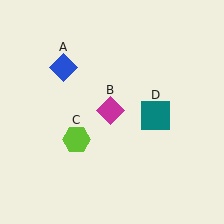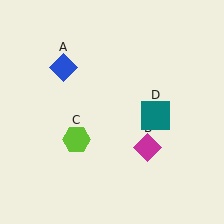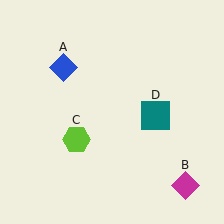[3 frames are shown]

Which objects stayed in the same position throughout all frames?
Blue diamond (object A) and lime hexagon (object C) and teal square (object D) remained stationary.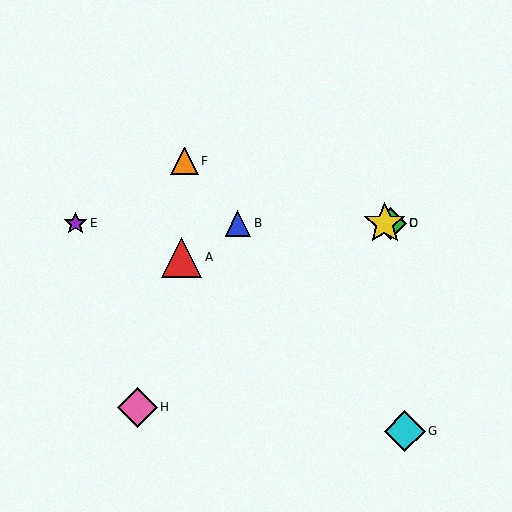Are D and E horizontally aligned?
Yes, both are at y≈223.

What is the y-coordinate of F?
Object F is at y≈161.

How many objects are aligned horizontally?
4 objects (B, C, D, E) are aligned horizontally.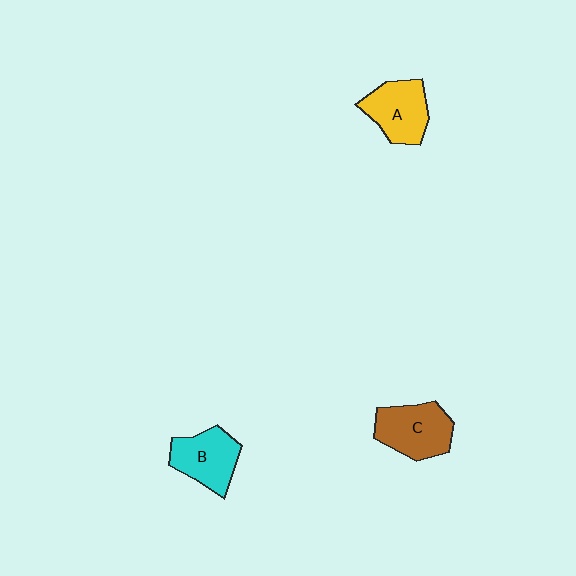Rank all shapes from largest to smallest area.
From largest to smallest: C (brown), A (yellow), B (cyan).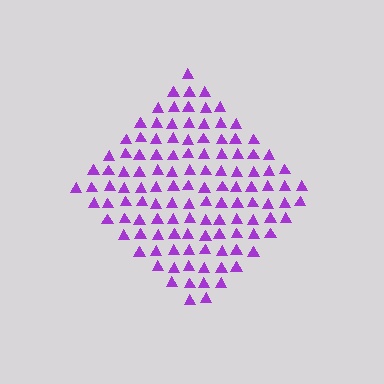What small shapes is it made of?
It is made of small triangles.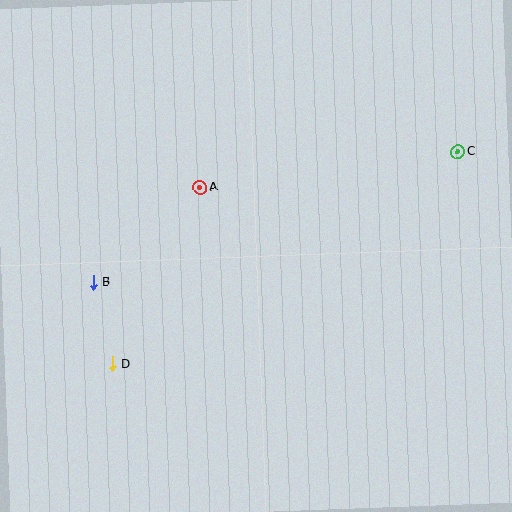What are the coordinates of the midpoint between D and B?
The midpoint between D and B is at (103, 323).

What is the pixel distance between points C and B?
The distance between C and B is 388 pixels.